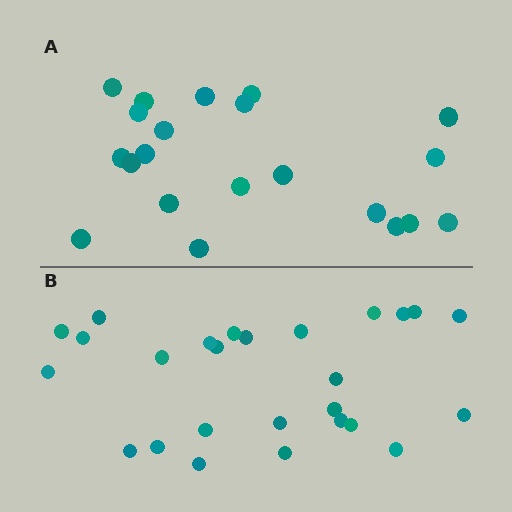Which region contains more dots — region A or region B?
Region B (the bottom region) has more dots.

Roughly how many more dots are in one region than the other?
Region B has about 5 more dots than region A.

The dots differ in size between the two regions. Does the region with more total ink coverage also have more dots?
No. Region A has more total ink coverage because its dots are larger, but region B actually contains more individual dots. Total area can be misleading — the number of items is what matters here.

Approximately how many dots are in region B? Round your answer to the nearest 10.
About 30 dots. (The exact count is 26, which rounds to 30.)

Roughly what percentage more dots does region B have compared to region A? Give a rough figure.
About 25% more.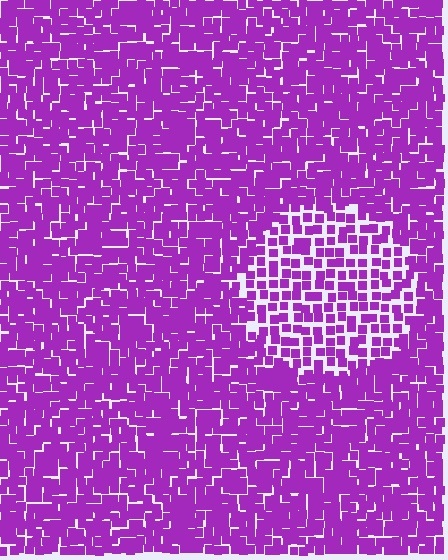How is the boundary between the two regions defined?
The boundary is defined by a change in element density (approximately 1.7x ratio). All elements are the same color, size, and shape.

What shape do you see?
I see a circle.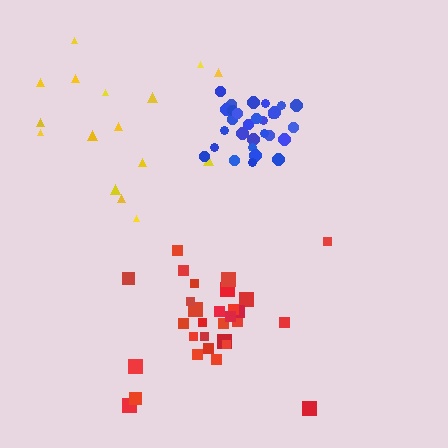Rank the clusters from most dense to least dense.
blue, red, yellow.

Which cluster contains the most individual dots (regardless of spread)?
Red (30).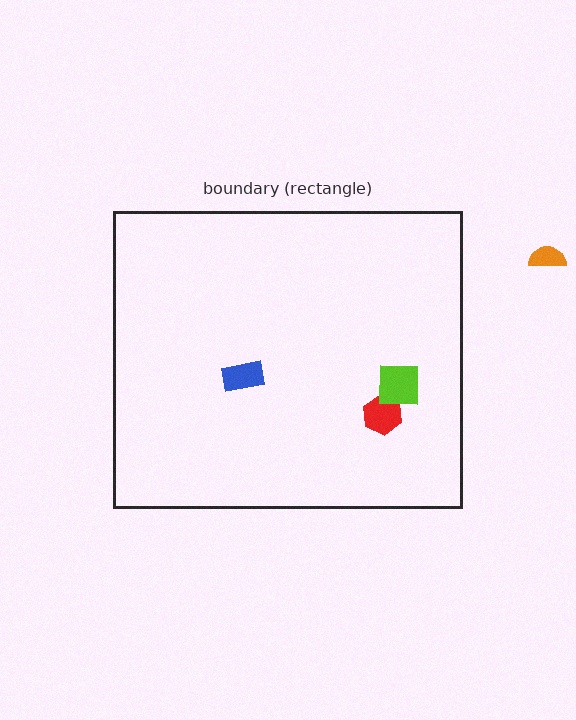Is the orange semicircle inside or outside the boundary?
Outside.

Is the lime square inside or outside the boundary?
Inside.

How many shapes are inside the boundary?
3 inside, 1 outside.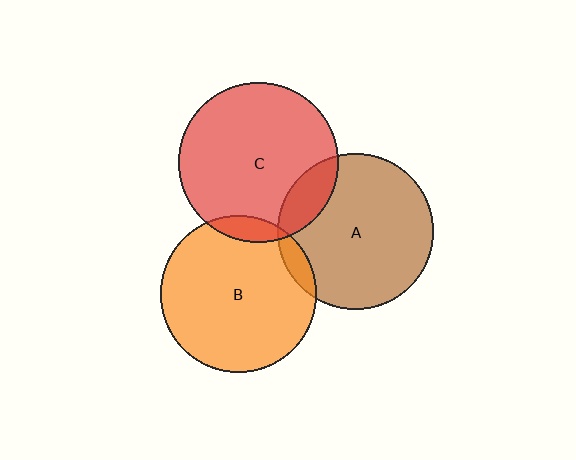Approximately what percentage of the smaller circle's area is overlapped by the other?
Approximately 5%.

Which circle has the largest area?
Circle C (red).